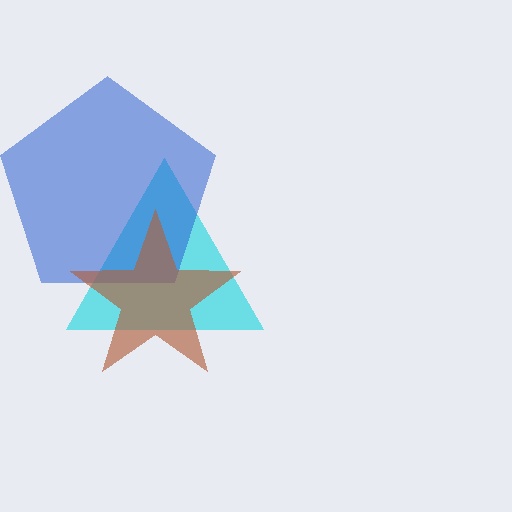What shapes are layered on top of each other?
The layered shapes are: a cyan triangle, a blue pentagon, a brown star.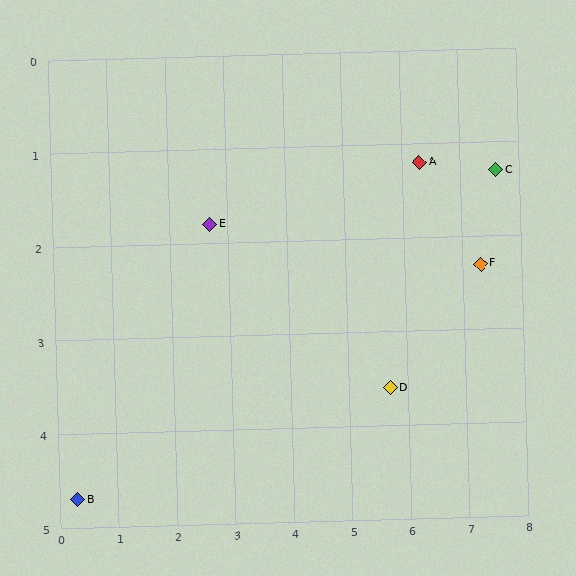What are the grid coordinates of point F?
Point F is at approximately (7.3, 2.3).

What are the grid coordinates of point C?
Point C is at approximately (7.6, 1.3).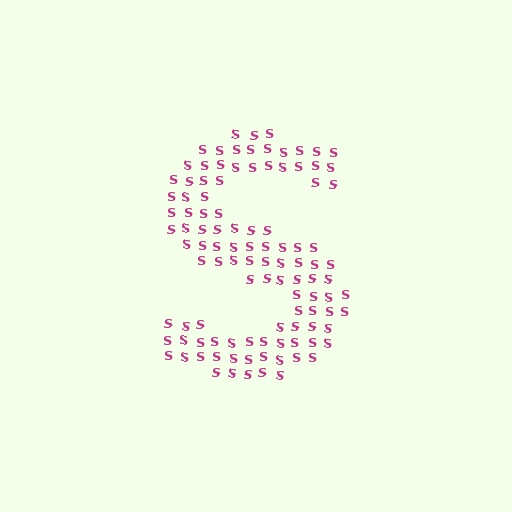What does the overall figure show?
The overall figure shows the letter S.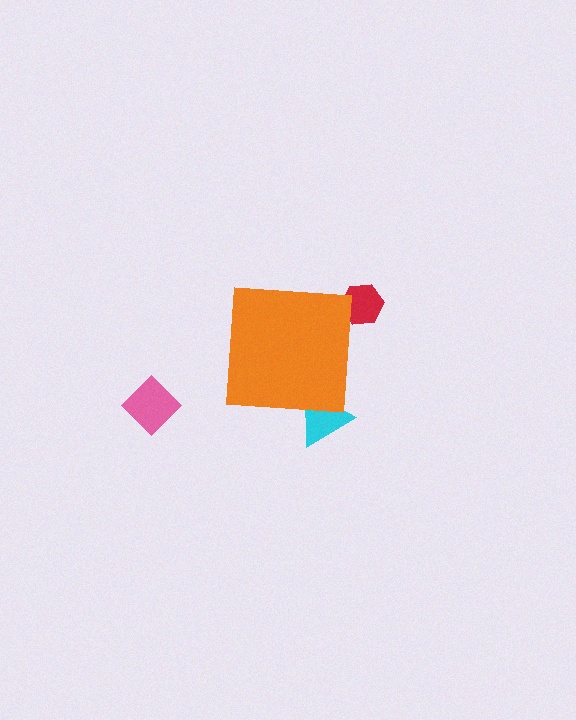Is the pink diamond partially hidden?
No, the pink diamond is fully visible.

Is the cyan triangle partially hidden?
Yes, the cyan triangle is partially hidden behind the orange square.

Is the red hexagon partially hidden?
Yes, the red hexagon is partially hidden behind the orange square.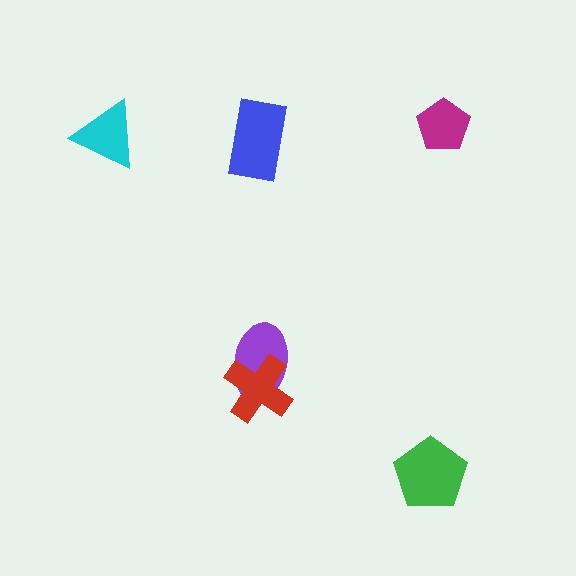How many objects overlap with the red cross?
1 object overlaps with the red cross.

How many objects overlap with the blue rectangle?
0 objects overlap with the blue rectangle.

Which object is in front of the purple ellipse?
The red cross is in front of the purple ellipse.